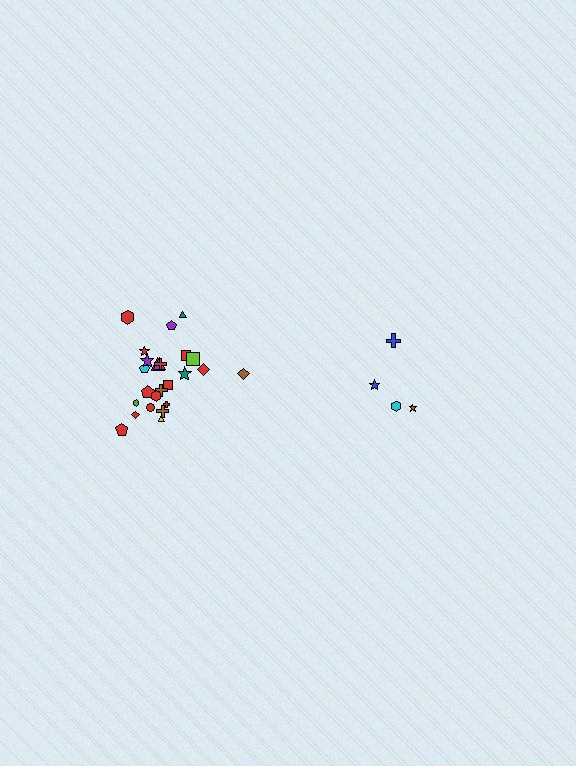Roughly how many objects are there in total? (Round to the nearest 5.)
Roughly 30 objects in total.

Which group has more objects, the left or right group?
The left group.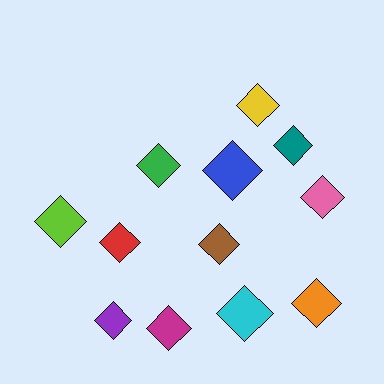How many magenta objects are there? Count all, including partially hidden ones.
There is 1 magenta object.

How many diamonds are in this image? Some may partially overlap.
There are 12 diamonds.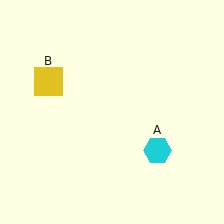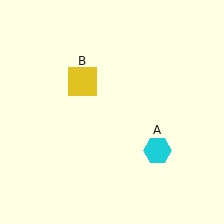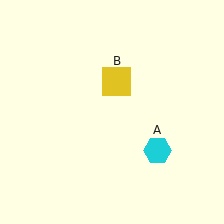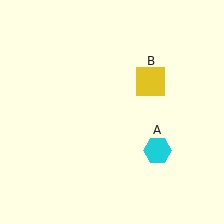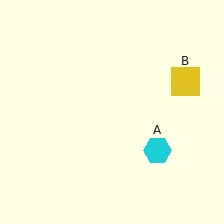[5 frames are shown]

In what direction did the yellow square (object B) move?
The yellow square (object B) moved right.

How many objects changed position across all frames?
1 object changed position: yellow square (object B).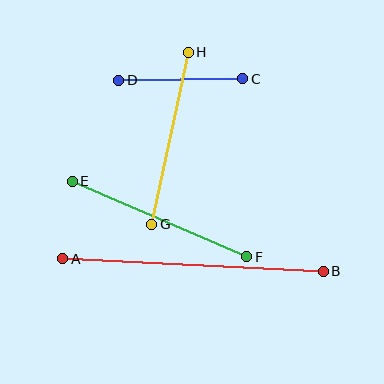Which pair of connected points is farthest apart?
Points A and B are farthest apart.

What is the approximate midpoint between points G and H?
The midpoint is at approximately (170, 138) pixels.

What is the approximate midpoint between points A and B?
The midpoint is at approximately (193, 265) pixels.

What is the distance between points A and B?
The distance is approximately 261 pixels.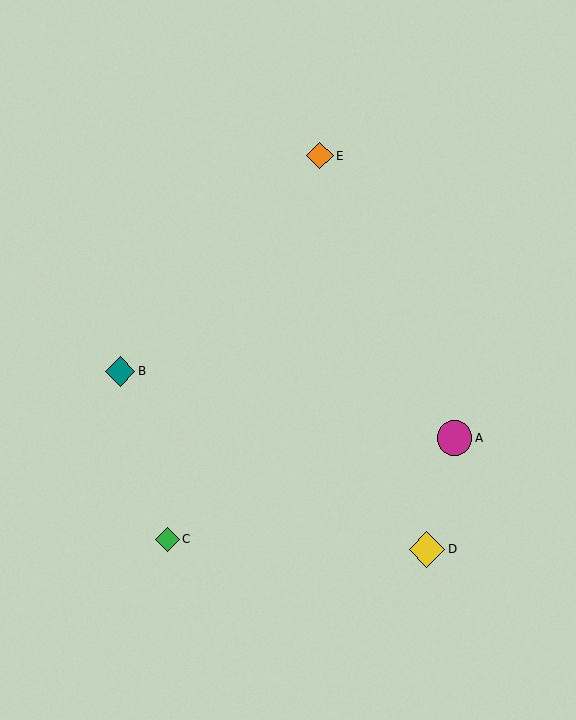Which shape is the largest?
The yellow diamond (labeled D) is the largest.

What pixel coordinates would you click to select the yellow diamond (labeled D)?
Click at (427, 549) to select the yellow diamond D.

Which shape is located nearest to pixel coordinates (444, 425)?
The magenta circle (labeled A) at (455, 438) is nearest to that location.